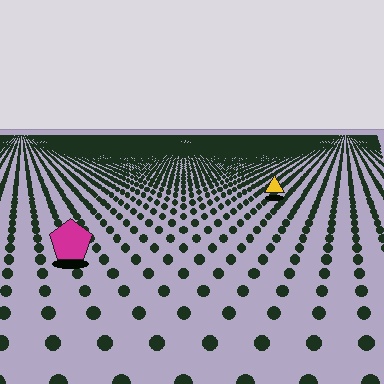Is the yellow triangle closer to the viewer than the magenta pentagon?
No. The magenta pentagon is closer — you can tell from the texture gradient: the ground texture is coarser near it.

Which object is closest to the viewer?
The magenta pentagon is closest. The texture marks near it are larger and more spread out.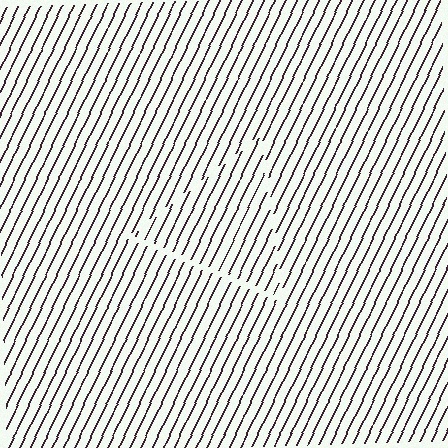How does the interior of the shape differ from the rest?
The interior of the shape contains the same grating, shifted by half a period — the contour is defined by the phase discontinuity where line-ends from the inner and outer gratings abut.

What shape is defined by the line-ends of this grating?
An illusory triangle. The interior of the shape contains the same grating, shifted by half a period — the contour is defined by the phase discontinuity where line-ends from the inner and outer gratings abut.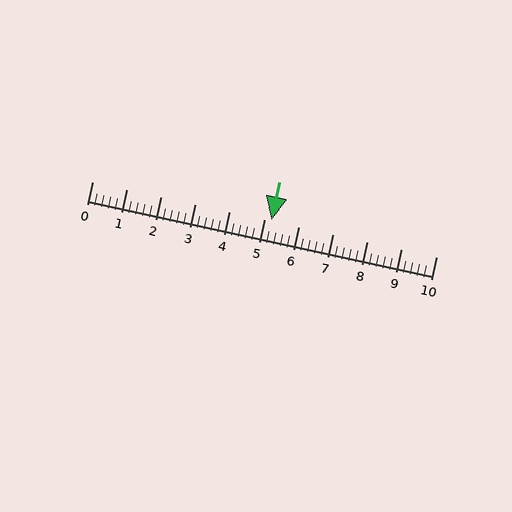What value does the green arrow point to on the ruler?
The green arrow points to approximately 5.2.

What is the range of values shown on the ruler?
The ruler shows values from 0 to 10.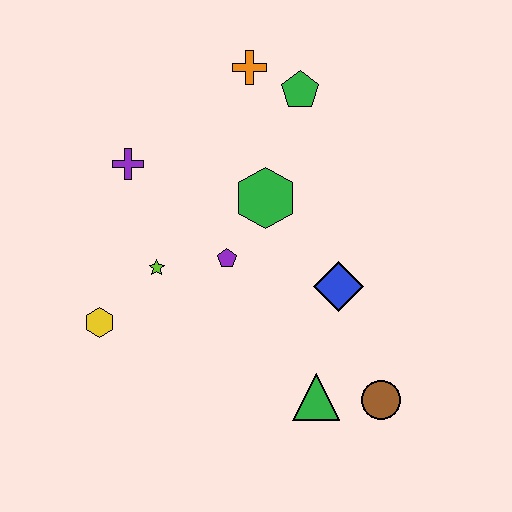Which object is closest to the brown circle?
The green triangle is closest to the brown circle.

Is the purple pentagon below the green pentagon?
Yes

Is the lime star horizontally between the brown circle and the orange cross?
No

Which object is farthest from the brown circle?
The orange cross is farthest from the brown circle.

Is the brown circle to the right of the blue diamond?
Yes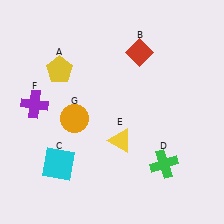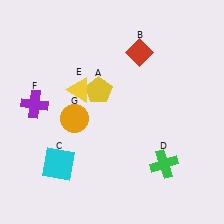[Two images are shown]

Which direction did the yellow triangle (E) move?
The yellow triangle (E) moved up.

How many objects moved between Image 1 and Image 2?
2 objects moved between the two images.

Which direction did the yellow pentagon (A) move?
The yellow pentagon (A) moved right.